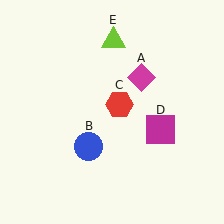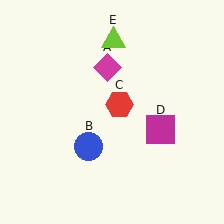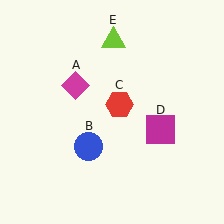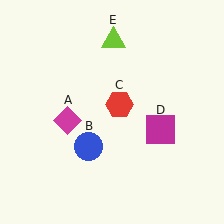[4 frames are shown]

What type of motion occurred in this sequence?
The magenta diamond (object A) rotated counterclockwise around the center of the scene.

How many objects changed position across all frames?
1 object changed position: magenta diamond (object A).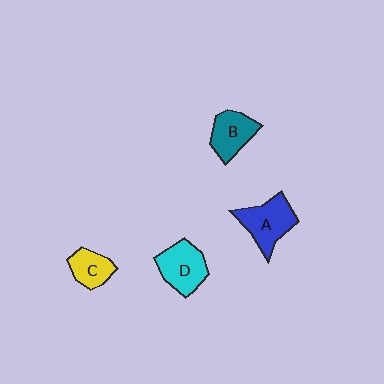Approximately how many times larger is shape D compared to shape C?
Approximately 1.5 times.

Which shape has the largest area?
Shape A (blue).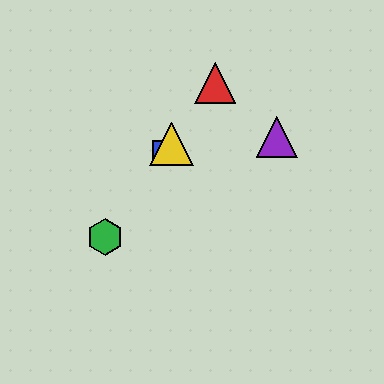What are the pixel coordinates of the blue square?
The blue square is at (165, 153).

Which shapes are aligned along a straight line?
The red triangle, the blue square, the green hexagon, the yellow triangle are aligned along a straight line.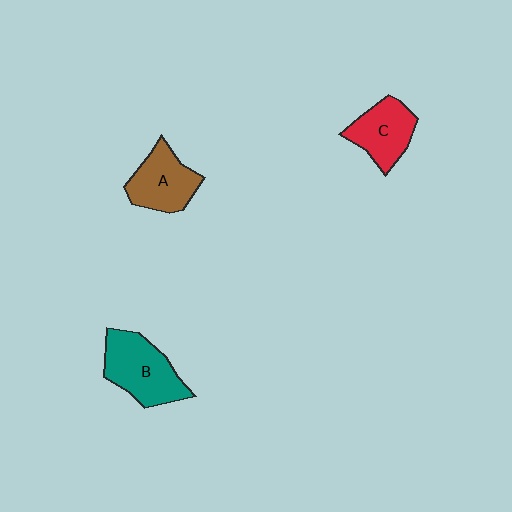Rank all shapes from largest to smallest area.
From largest to smallest: B (teal), A (brown), C (red).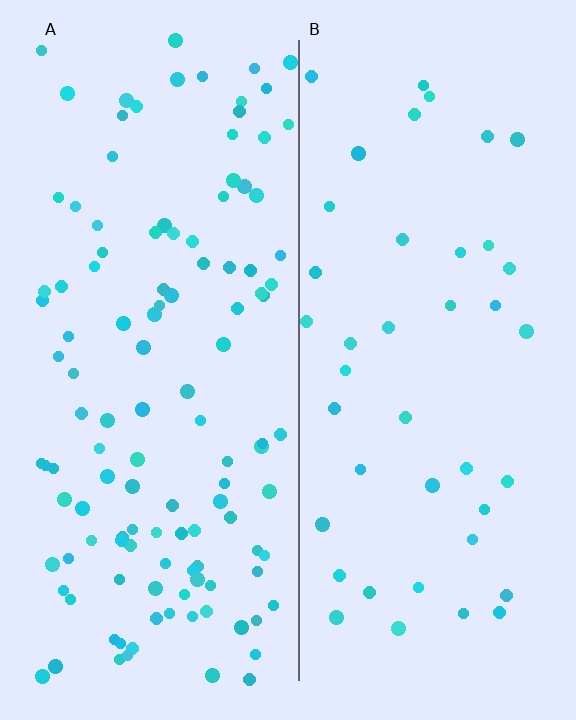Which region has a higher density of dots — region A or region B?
A (the left).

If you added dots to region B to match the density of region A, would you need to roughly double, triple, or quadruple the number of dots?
Approximately triple.